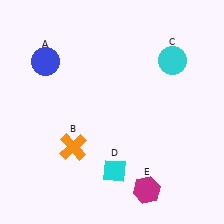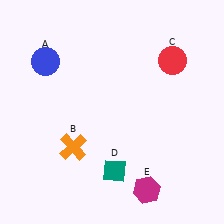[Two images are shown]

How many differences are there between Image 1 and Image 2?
There are 2 differences between the two images.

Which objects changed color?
C changed from cyan to red. D changed from cyan to teal.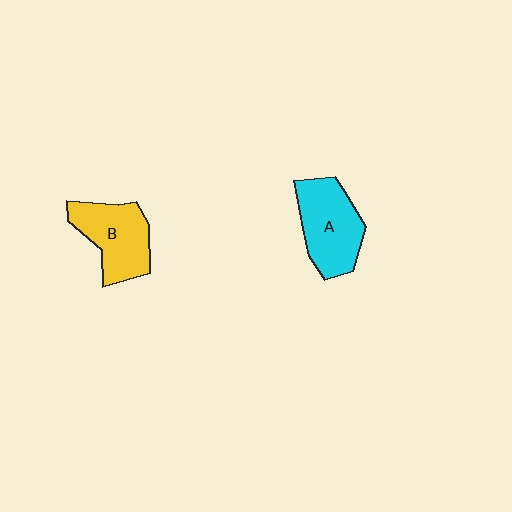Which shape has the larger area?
Shape A (cyan).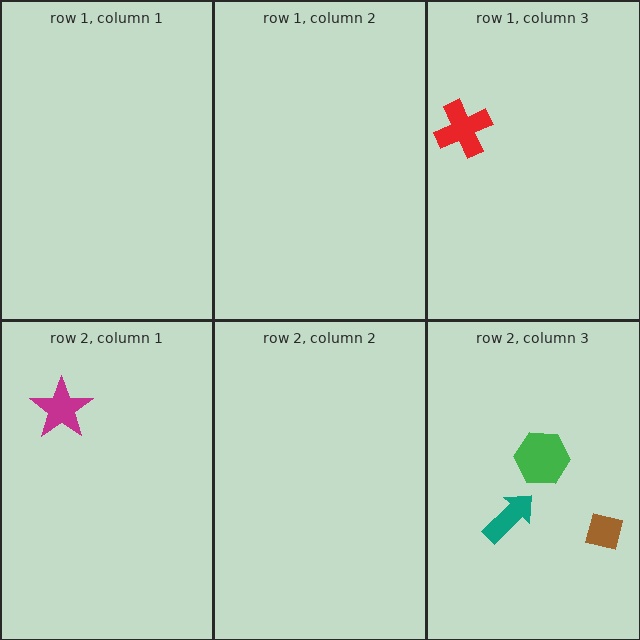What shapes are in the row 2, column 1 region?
The magenta star.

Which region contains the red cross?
The row 1, column 3 region.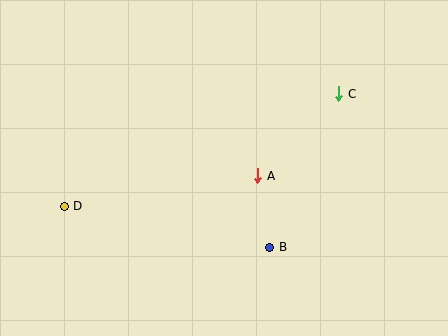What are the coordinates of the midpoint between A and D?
The midpoint between A and D is at (161, 191).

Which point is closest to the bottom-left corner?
Point D is closest to the bottom-left corner.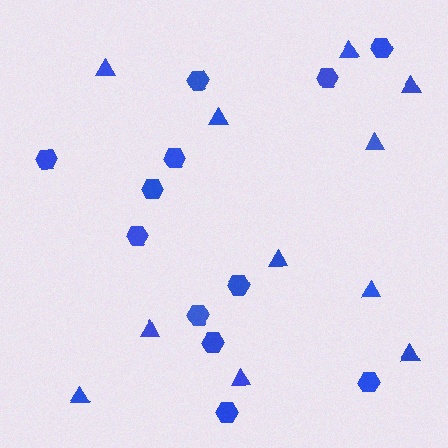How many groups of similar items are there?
There are 2 groups: one group of triangles (11) and one group of hexagons (12).